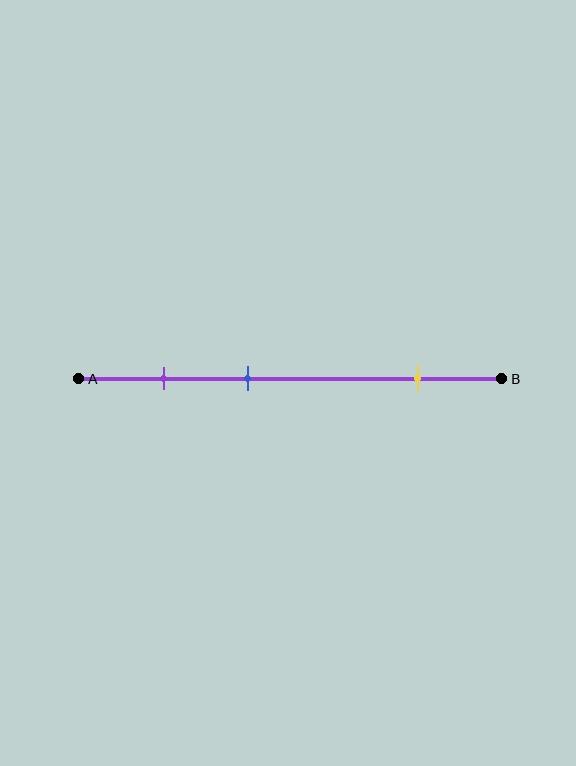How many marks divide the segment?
There are 3 marks dividing the segment.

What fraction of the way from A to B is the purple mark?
The purple mark is approximately 20% (0.2) of the way from A to B.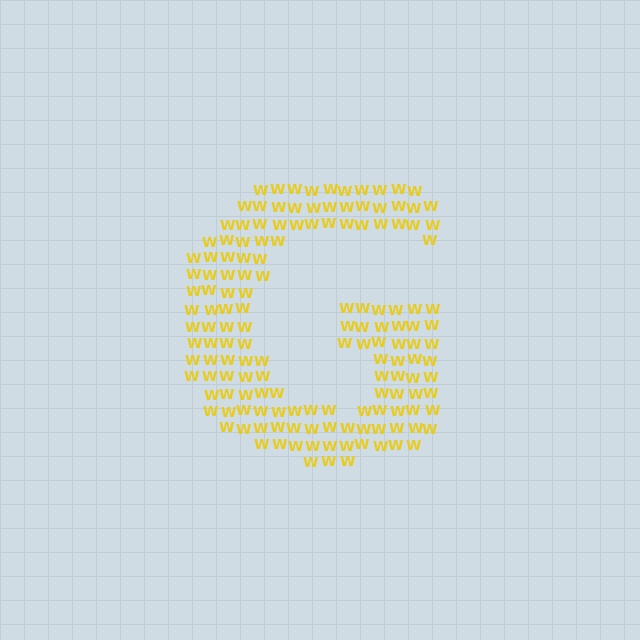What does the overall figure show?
The overall figure shows the letter G.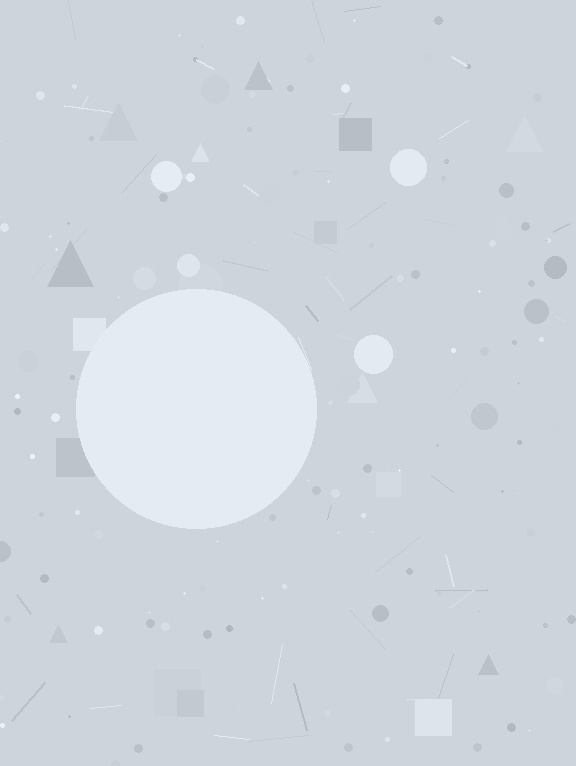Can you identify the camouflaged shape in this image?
The camouflaged shape is a circle.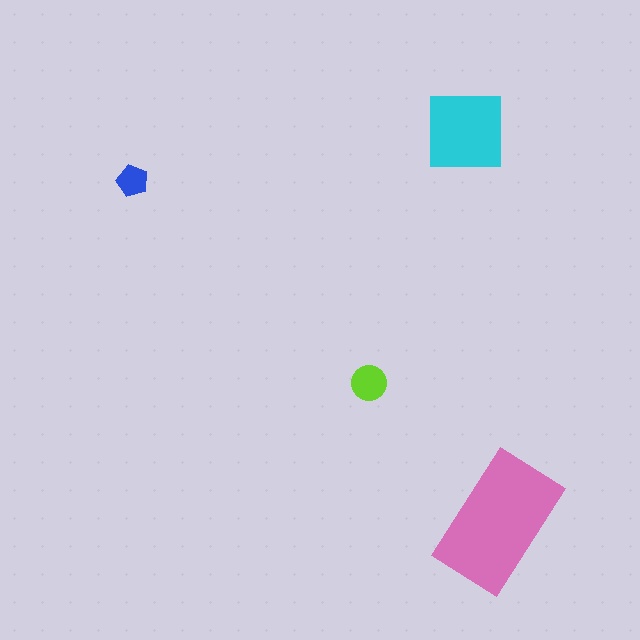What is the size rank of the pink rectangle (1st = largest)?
1st.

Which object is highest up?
The cyan square is topmost.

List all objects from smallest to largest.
The blue pentagon, the lime circle, the cyan square, the pink rectangle.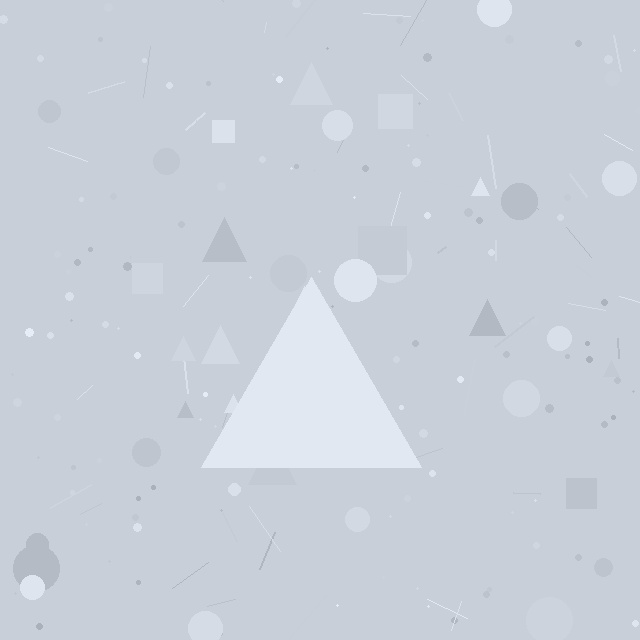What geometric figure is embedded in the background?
A triangle is embedded in the background.